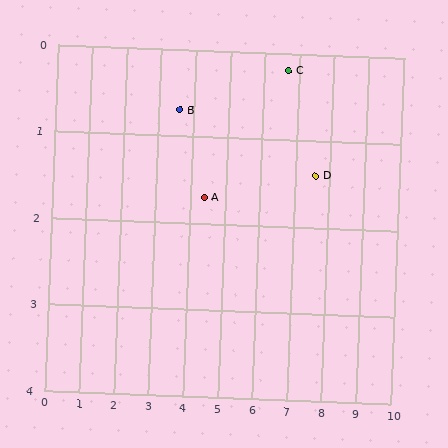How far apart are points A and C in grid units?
Points A and C are about 2.7 grid units apart.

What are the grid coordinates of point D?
Point D is at approximately (7.6, 1.4).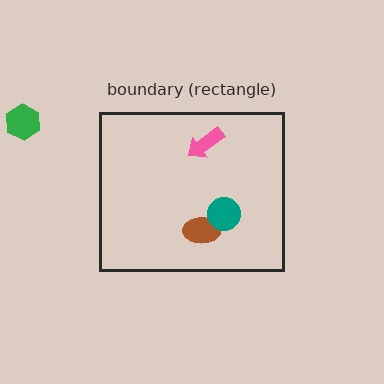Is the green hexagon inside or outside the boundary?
Outside.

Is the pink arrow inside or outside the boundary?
Inside.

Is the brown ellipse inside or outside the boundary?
Inside.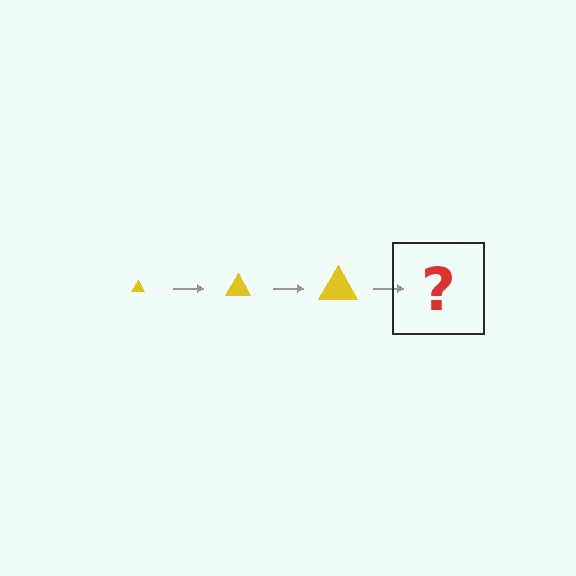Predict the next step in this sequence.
The next step is a yellow triangle, larger than the previous one.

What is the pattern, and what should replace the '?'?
The pattern is that the triangle gets progressively larger each step. The '?' should be a yellow triangle, larger than the previous one.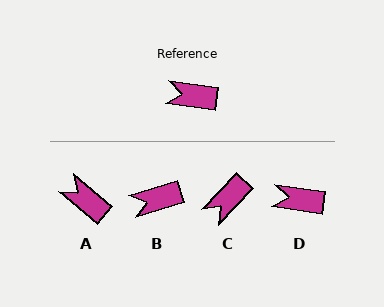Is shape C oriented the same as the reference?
No, it is off by about 55 degrees.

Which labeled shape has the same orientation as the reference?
D.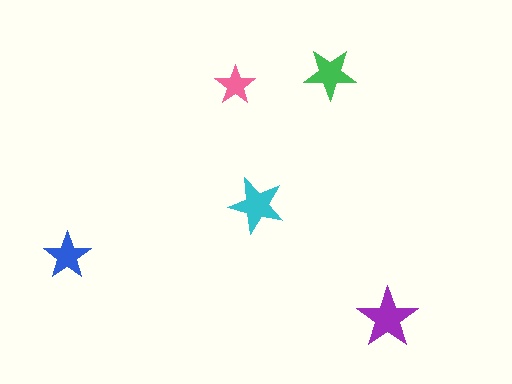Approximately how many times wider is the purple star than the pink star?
About 1.5 times wider.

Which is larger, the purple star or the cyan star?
The purple one.